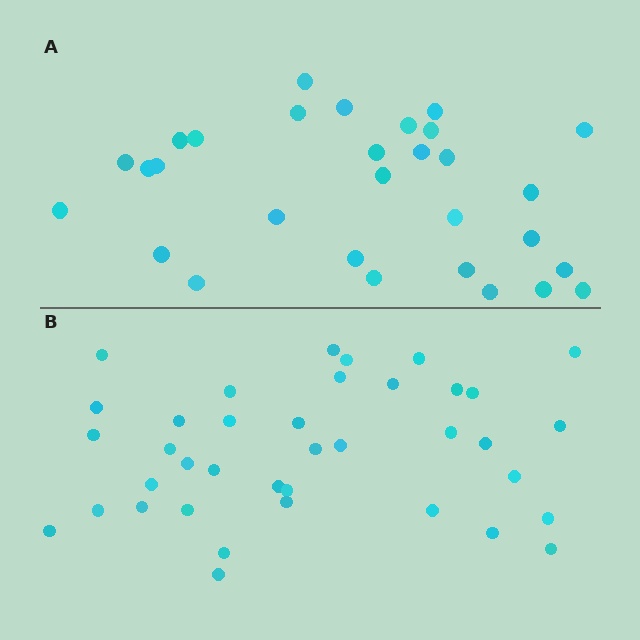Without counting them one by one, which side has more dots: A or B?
Region B (the bottom region) has more dots.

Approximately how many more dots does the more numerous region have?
Region B has roughly 8 or so more dots than region A.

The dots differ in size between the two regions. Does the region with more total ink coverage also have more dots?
No. Region A has more total ink coverage because its dots are larger, but region B actually contains more individual dots. Total area can be misleading — the number of items is what matters here.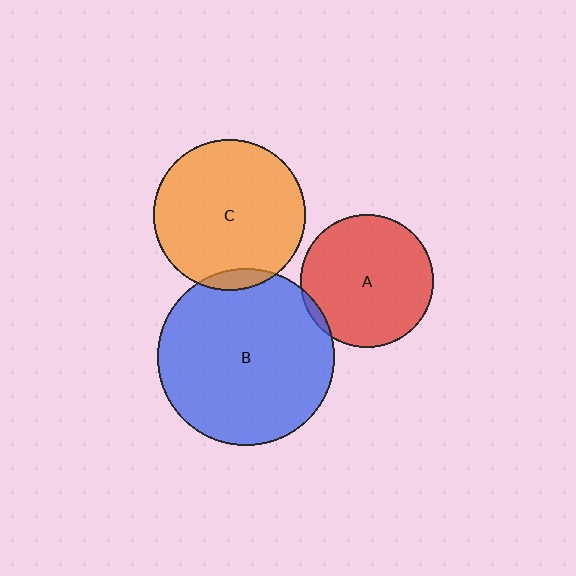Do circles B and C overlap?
Yes.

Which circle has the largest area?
Circle B (blue).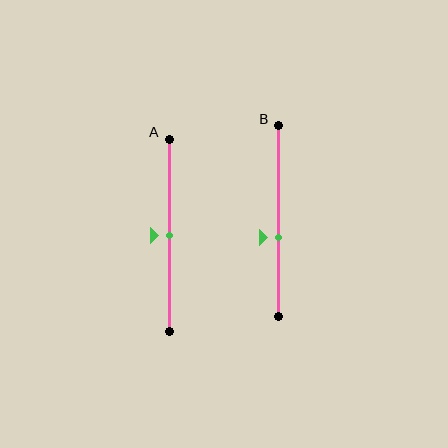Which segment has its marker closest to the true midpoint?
Segment A has its marker closest to the true midpoint.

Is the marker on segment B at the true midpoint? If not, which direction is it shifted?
No, the marker on segment B is shifted downward by about 9% of the segment length.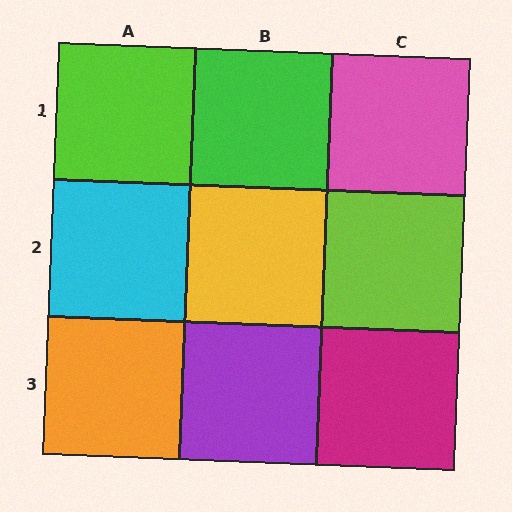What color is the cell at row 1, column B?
Green.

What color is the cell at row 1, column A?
Lime.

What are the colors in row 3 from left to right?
Orange, purple, magenta.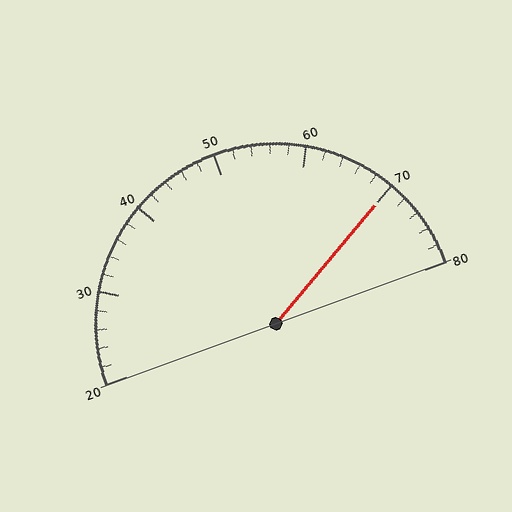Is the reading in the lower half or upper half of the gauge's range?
The reading is in the upper half of the range (20 to 80).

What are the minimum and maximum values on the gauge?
The gauge ranges from 20 to 80.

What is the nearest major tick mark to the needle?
The nearest major tick mark is 70.